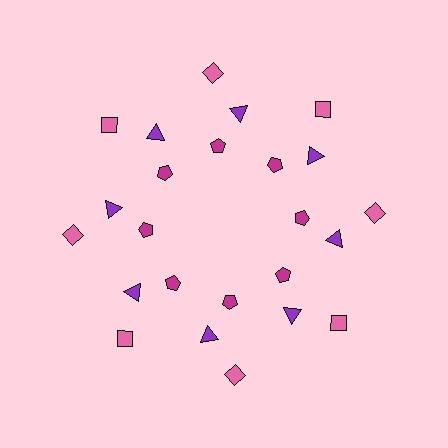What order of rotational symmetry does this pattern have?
This pattern has 8-fold rotational symmetry.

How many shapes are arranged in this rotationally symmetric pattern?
There are 24 shapes, arranged in 8 groups of 3.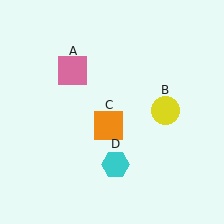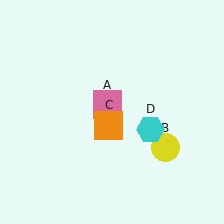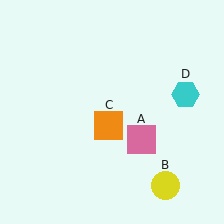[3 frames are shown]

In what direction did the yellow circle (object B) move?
The yellow circle (object B) moved down.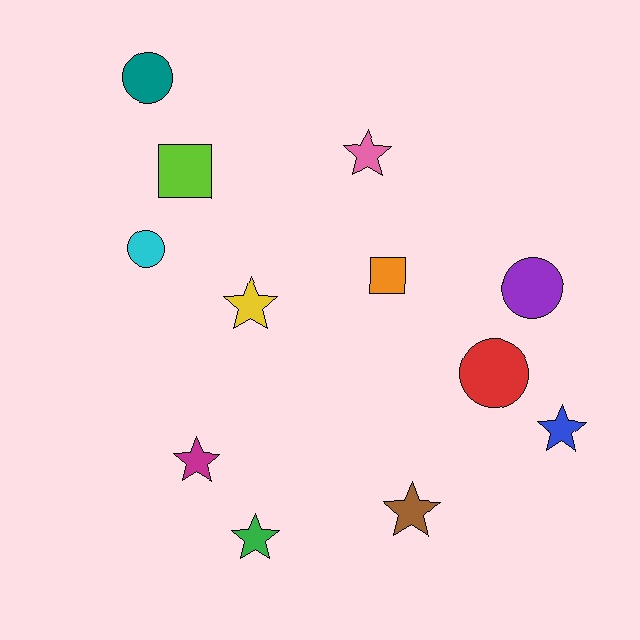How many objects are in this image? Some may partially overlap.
There are 12 objects.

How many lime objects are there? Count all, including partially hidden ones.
There is 1 lime object.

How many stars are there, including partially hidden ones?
There are 6 stars.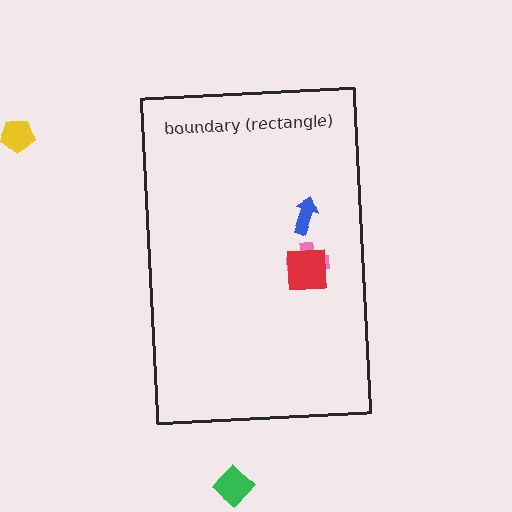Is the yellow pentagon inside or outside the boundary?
Outside.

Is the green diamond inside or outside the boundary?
Outside.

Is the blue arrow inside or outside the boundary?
Inside.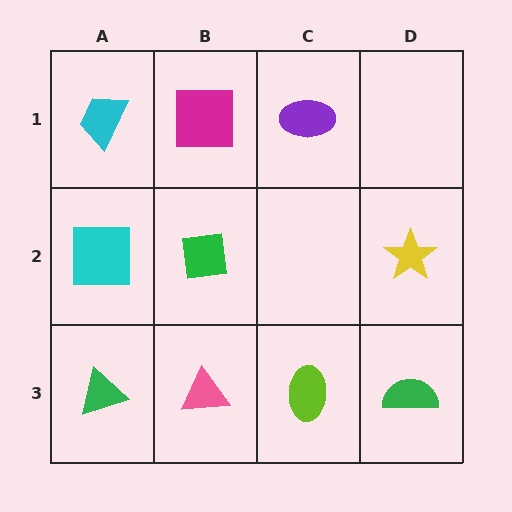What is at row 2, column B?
A green square.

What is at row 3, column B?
A pink triangle.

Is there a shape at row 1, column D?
No, that cell is empty.